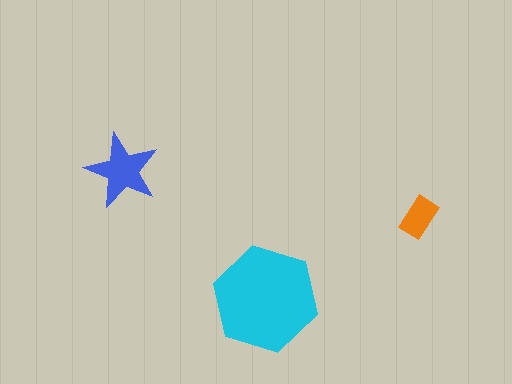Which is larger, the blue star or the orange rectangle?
The blue star.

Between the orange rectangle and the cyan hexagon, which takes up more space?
The cyan hexagon.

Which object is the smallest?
The orange rectangle.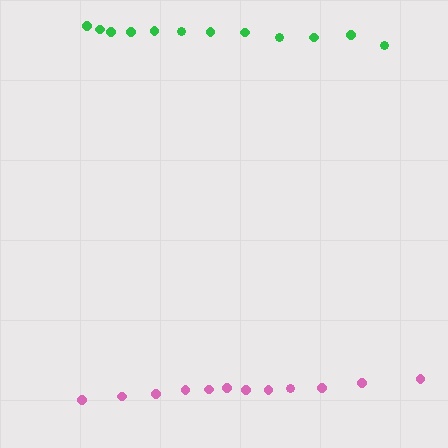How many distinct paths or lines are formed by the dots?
There are 2 distinct paths.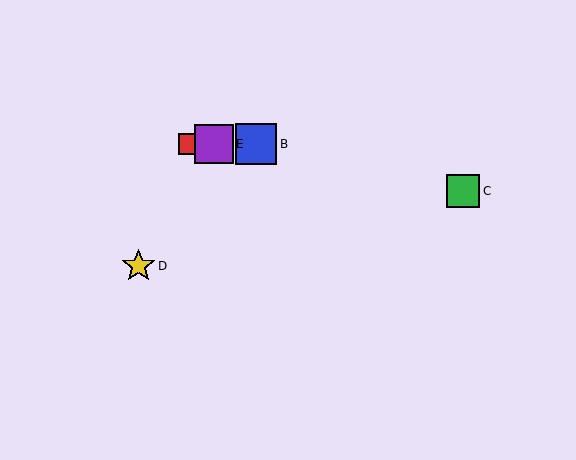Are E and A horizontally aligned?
Yes, both are at y≈144.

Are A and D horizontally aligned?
No, A is at y≈144 and D is at y≈266.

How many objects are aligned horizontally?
3 objects (A, B, E) are aligned horizontally.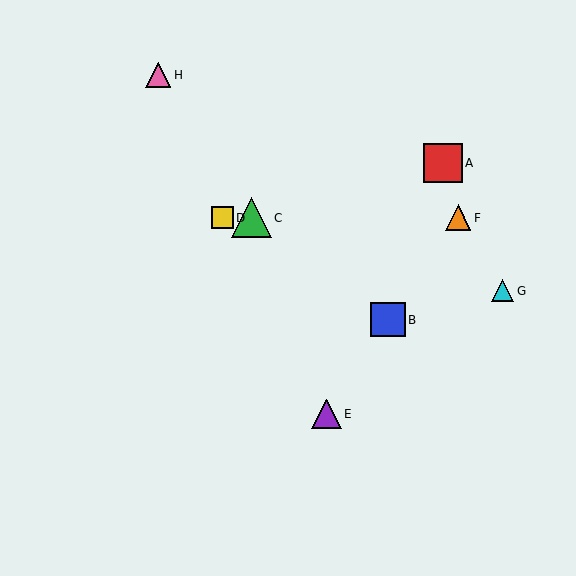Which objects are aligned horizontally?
Objects C, D, F are aligned horizontally.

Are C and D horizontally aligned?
Yes, both are at y≈218.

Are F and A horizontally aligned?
No, F is at y≈218 and A is at y≈163.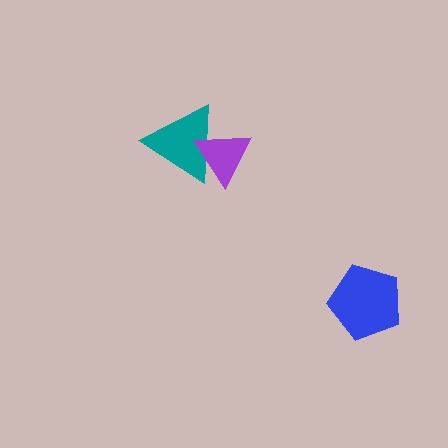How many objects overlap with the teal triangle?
1 object overlaps with the teal triangle.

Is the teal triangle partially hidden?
Yes, it is partially covered by another shape.